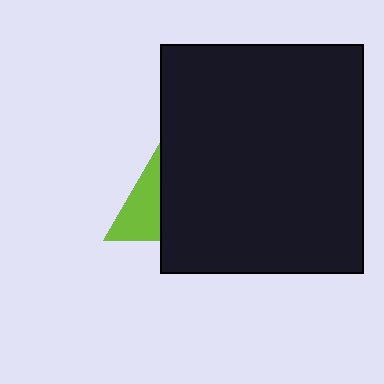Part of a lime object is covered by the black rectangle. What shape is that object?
It is a triangle.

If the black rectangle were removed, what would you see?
You would see the complete lime triangle.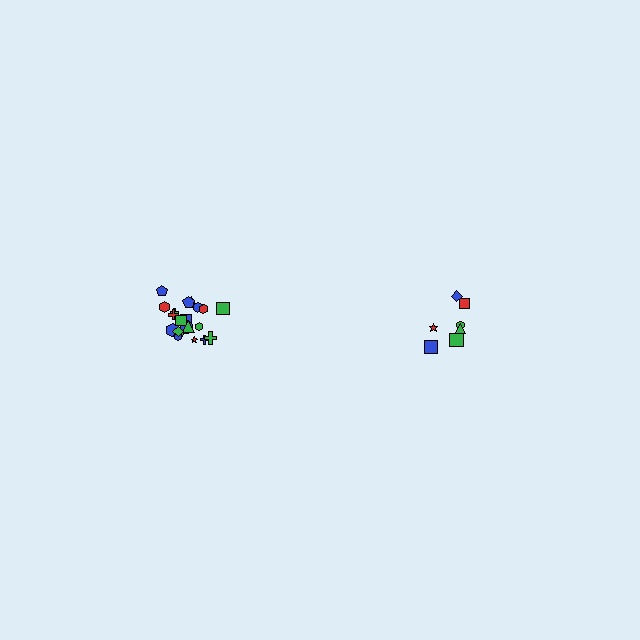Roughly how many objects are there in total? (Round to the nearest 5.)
Roughly 30 objects in total.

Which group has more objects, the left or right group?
The left group.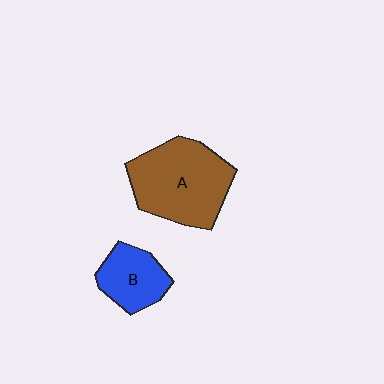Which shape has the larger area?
Shape A (brown).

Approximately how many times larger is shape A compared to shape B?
Approximately 1.9 times.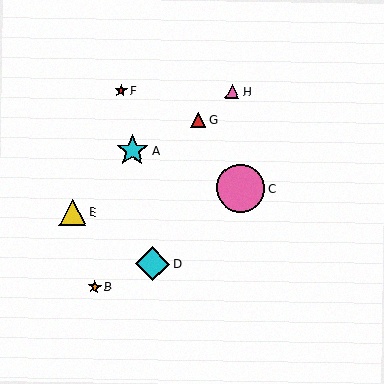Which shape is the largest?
The pink circle (labeled C) is the largest.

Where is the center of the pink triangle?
The center of the pink triangle is at (232, 91).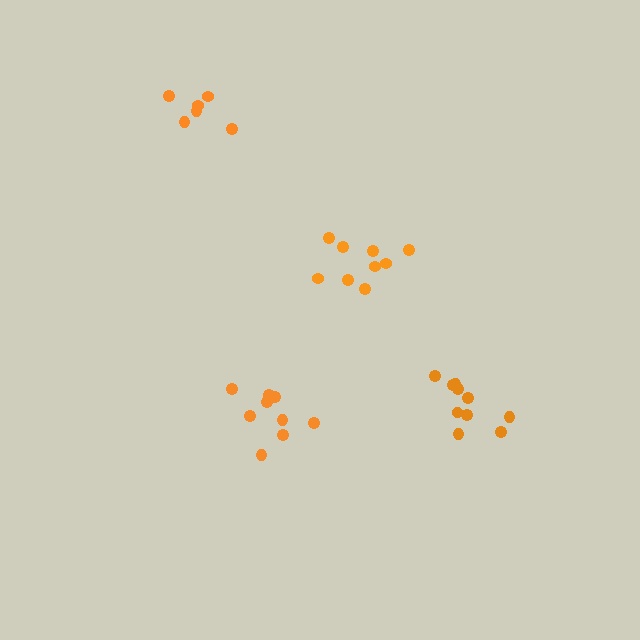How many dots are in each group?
Group 1: 9 dots, Group 2: 10 dots, Group 3: 6 dots, Group 4: 9 dots (34 total).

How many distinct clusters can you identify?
There are 4 distinct clusters.